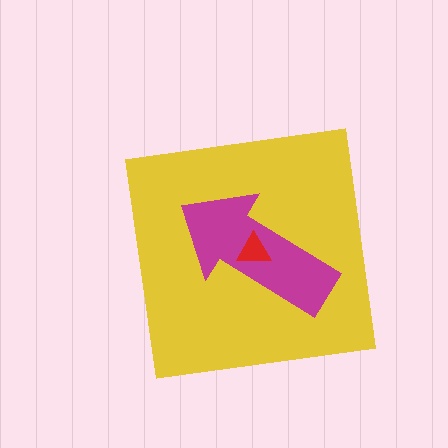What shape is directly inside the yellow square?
The magenta arrow.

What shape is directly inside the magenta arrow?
The red triangle.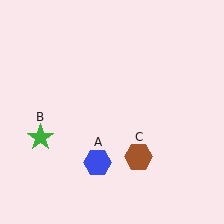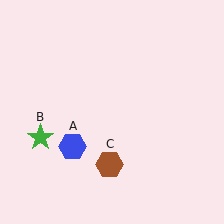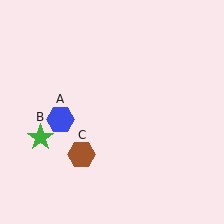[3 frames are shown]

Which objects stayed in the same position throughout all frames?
Green star (object B) remained stationary.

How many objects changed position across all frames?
2 objects changed position: blue hexagon (object A), brown hexagon (object C).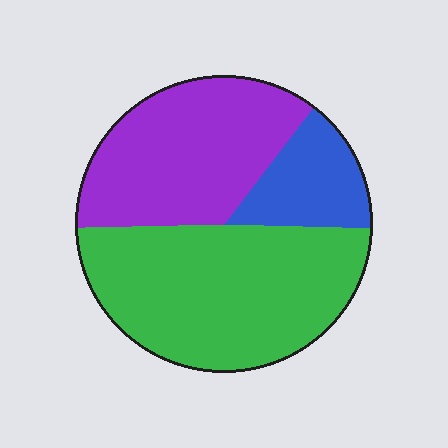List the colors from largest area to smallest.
From largest to smallest: green, purple, blue.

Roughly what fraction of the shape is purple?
Purple takes up about three eighths (3/8) of the shape.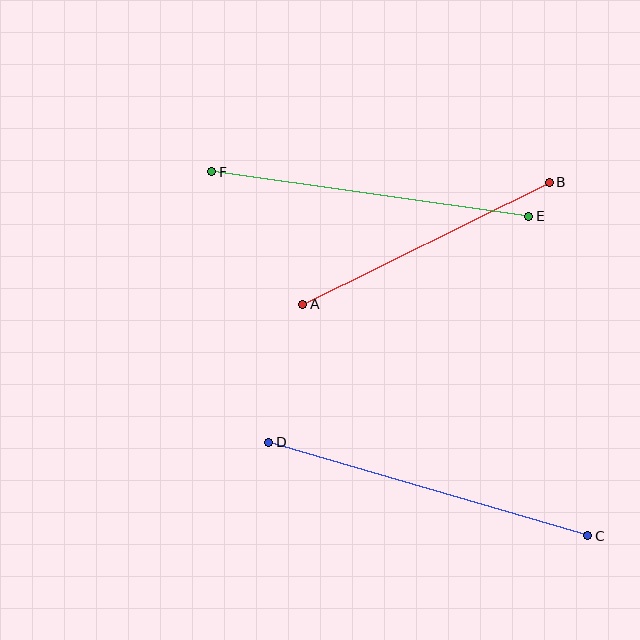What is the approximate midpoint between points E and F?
The midpoint is at approximately (370, 194) pixels.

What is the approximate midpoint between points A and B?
The midpoint is at approximately (426, 243) pixels.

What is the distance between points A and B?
The distance is approximately 275 pixels.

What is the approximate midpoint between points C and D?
The midpoint is at approximately (428, 489) pixels.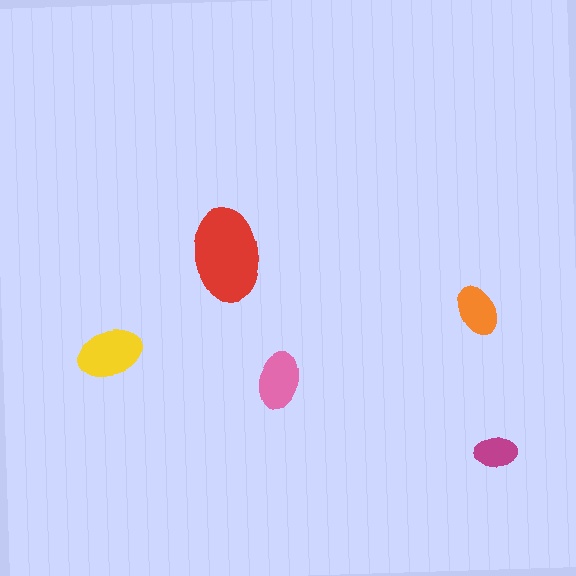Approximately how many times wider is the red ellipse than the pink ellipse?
About 1.5 times wider.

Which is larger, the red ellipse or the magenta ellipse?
The red one.